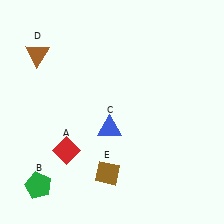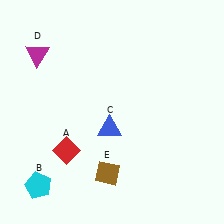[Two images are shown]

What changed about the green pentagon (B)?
In Image 1, B is green. In Image 2, it changed to cyan.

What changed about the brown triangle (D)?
In Image 1, D is brown. In Image 2, it changed to magenta.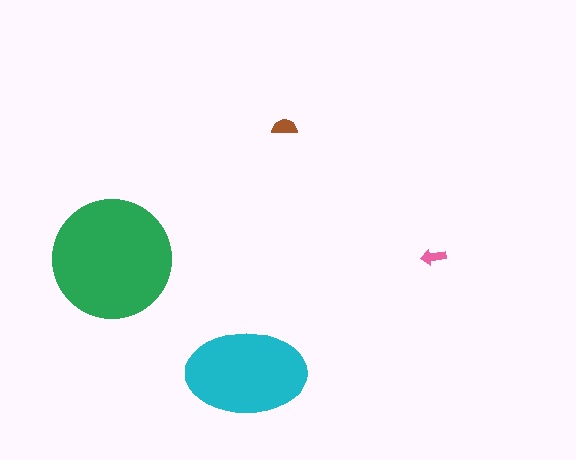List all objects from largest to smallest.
The green circle, the cyan ellipse, the brown semicircle, the pink arrow.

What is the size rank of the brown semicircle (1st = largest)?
3rd.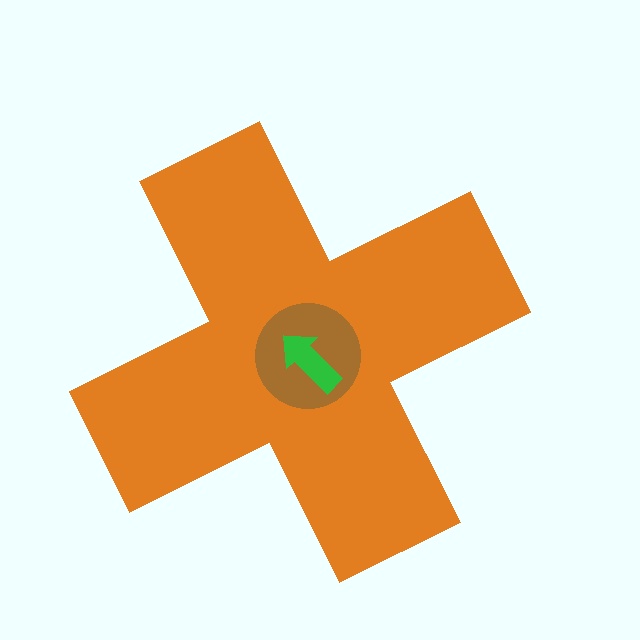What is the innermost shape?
The green arrow.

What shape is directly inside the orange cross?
The brown circle.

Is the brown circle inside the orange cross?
Yes.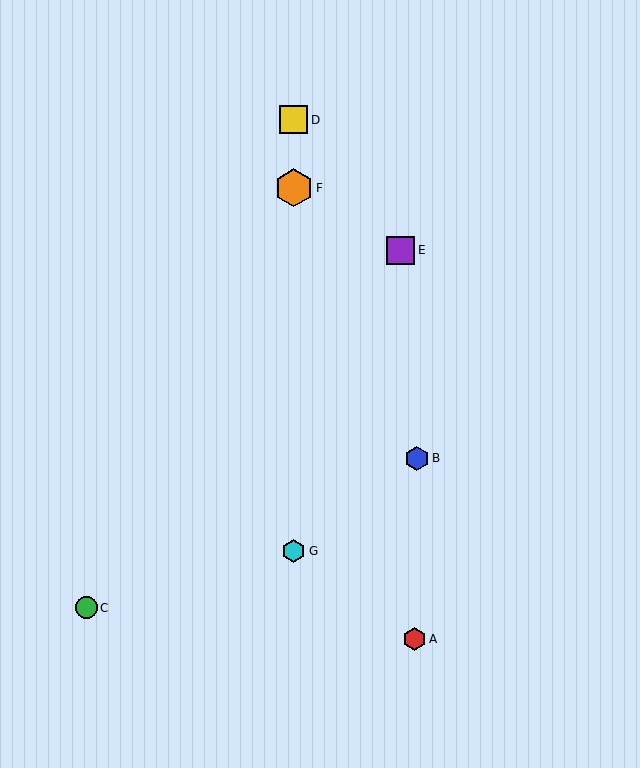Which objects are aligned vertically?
Objects D, F, G are aligned vertically.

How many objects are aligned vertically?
3 objects (D, F, G) are aligned vertically.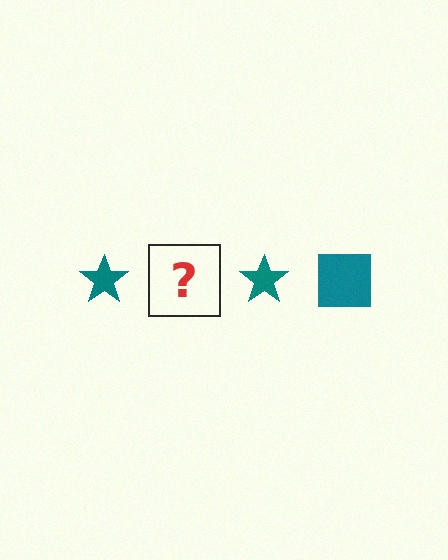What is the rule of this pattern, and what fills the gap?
The rule is that the pattern cycles through star, square shapes in teal. The gap should be filled with a teal square.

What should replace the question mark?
The question mark should be replaced with a teal square.